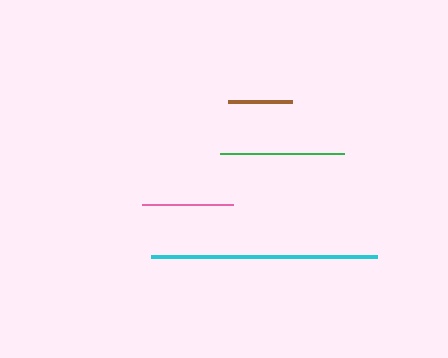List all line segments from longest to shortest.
From longest to shortest: cyan, green, pink, brown.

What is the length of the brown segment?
The brown segment is approximately 65 pixels long.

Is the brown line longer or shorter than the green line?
The green line is longer than the brown line.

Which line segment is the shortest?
The brown line is the shortest at approximately 65 pixels.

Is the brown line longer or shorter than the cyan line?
The cyan line is longer than the brown line.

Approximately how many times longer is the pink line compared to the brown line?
The pink line is approximately 1.4 times the length of the brown line.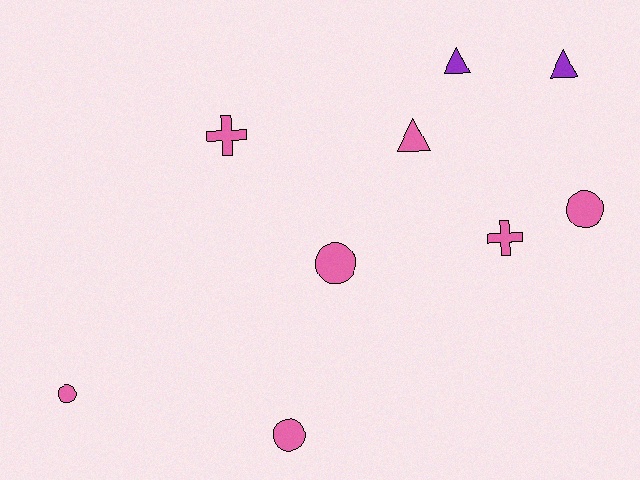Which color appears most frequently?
Pink, with 7 objects.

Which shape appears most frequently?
Circle, with 4 objects.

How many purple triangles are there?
There are 2 purple triangles.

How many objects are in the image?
There are 9 objects.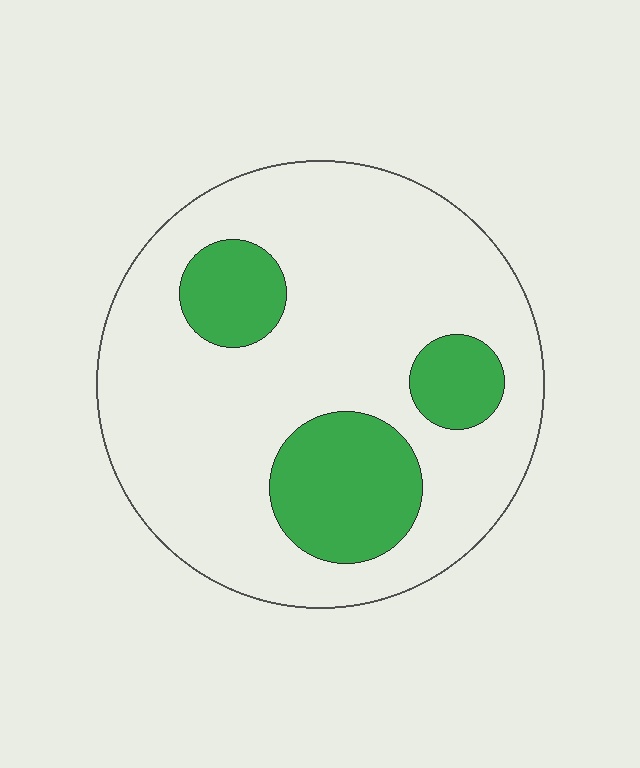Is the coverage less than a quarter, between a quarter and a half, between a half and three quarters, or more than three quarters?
Less than a quarter.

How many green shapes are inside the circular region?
3.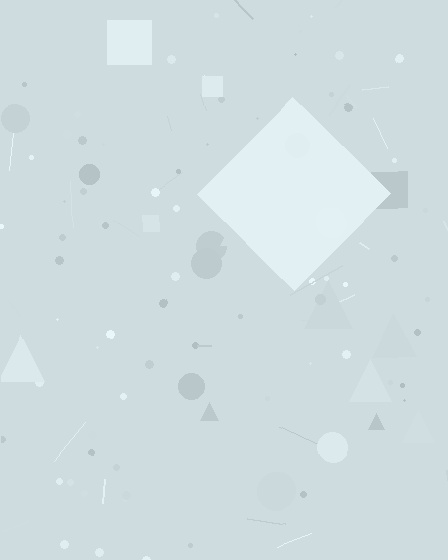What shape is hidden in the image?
A diamond is hidden in the image.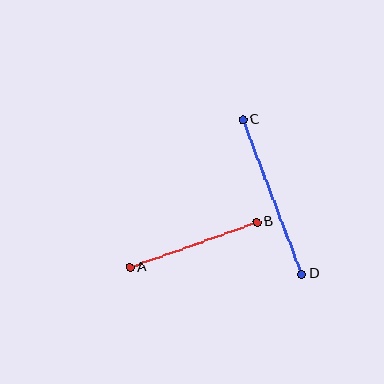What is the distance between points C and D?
The distance is approximately 165 pixels.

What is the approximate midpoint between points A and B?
The midpoint is at approximately (193, 245) pixels.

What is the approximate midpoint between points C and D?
The midpoint is at approximately (272, 197) pixels.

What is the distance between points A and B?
The distance is approximately 135 pixels.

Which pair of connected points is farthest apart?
Points C and D are farthest apart.